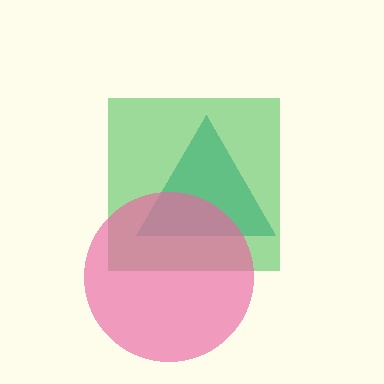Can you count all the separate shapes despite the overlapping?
Yes, there are 3 separate shapes.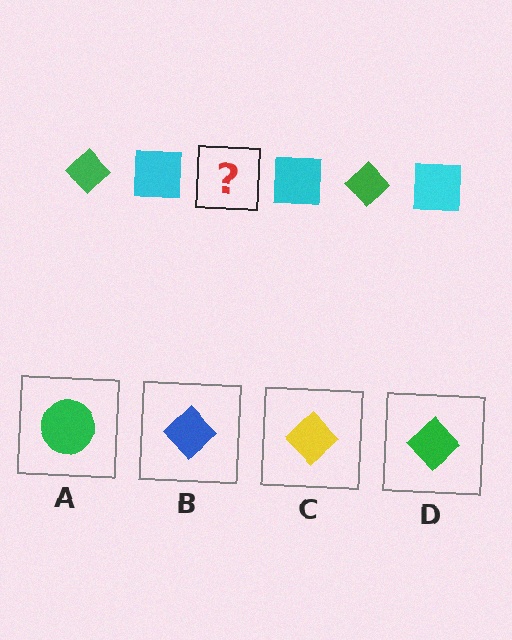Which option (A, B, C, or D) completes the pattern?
D.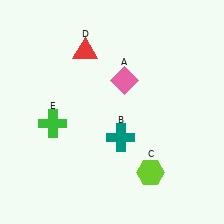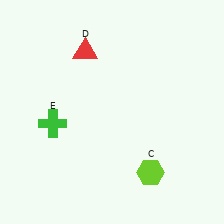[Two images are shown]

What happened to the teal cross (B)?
The teal cross (B) was removed in Image 2. It was in the bottom-right area of Image 1.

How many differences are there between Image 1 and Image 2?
There are 2 differences between the two images.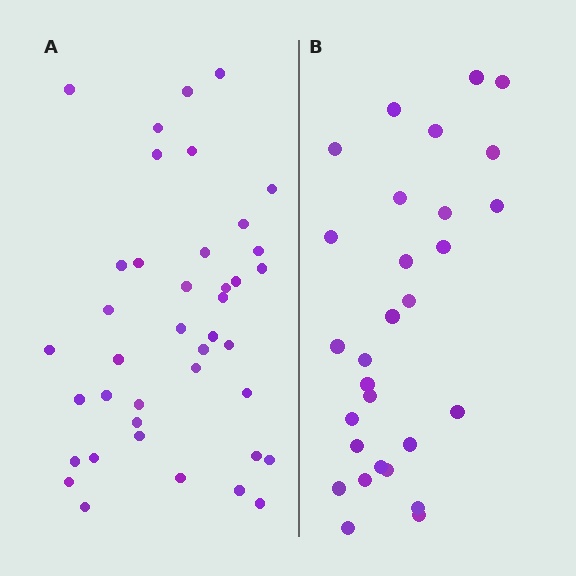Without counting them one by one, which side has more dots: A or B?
Region A (the left region) has more dots.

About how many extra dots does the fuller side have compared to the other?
Region A has roughly 12 or so more dots than region B.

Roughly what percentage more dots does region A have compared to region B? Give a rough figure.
About 40% more.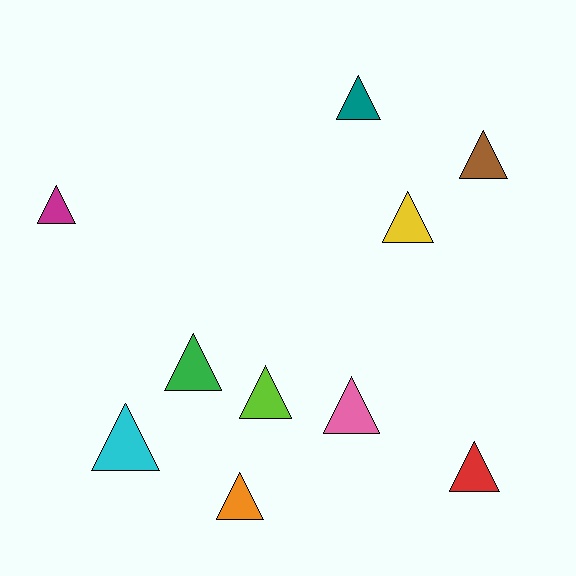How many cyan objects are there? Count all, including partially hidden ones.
There is 1 cyan object.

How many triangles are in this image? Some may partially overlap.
There are 10 triangles.